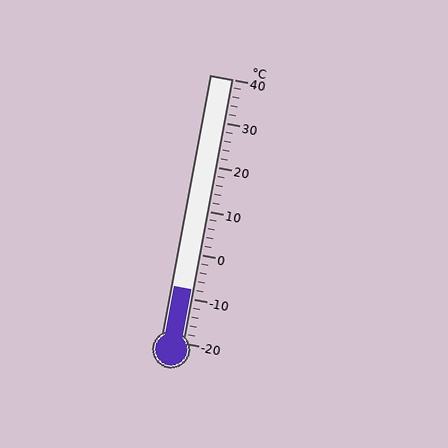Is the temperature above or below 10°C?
The temperature is below 10°C.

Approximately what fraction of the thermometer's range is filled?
The thermometer is filled to approximately 20% of its range.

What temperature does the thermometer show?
The thermometer shows approximately -8°C.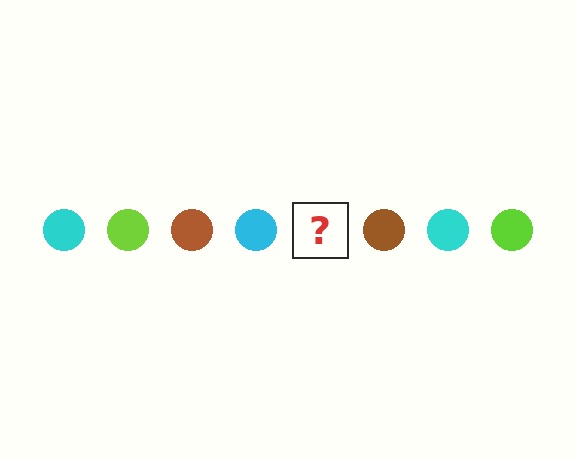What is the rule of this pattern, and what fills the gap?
The rule is that the pattern cycles through cyan, lime, brown circles. The gap should be filled with a lime circle.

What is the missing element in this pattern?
The missing element is a lime circle.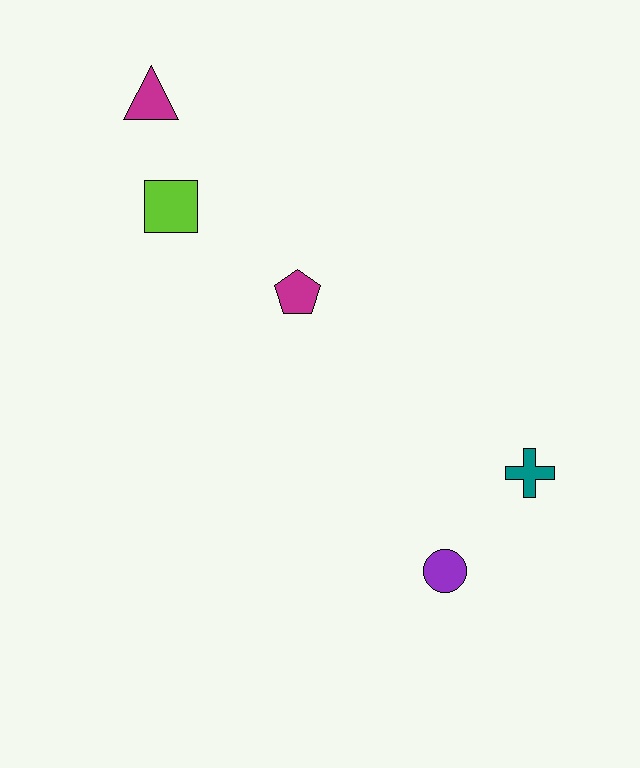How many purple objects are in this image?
There is 1 purple object.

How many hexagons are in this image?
There are no hexagons.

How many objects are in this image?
There are 5 objects.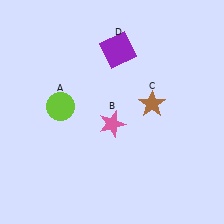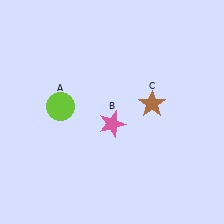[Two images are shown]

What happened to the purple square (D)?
The purple square (D) was removed in Image 2. It was in the top-right area of Image 1.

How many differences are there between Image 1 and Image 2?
There is 1 difference between the two images.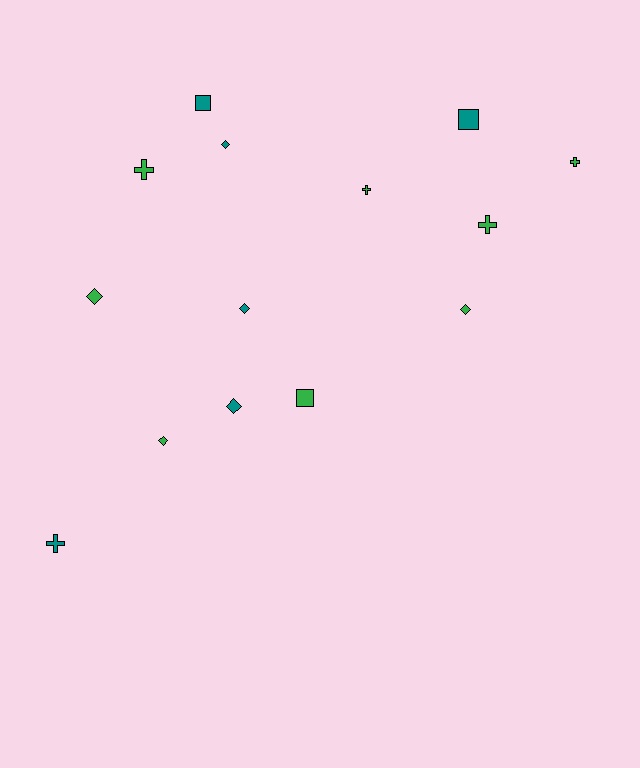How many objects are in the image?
There are 14 objects.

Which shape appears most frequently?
Diamond, with 6 objects.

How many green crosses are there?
There are 4 green crosses.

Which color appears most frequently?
Green, with 8 objects.